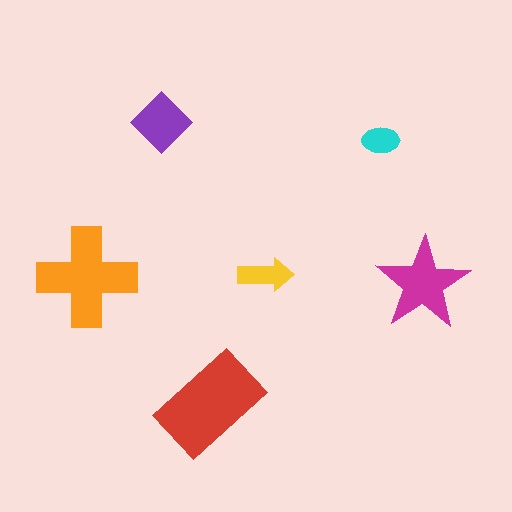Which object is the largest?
The red rectangle.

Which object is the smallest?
The cyan ellipse.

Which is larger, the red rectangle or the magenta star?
The red rectangle.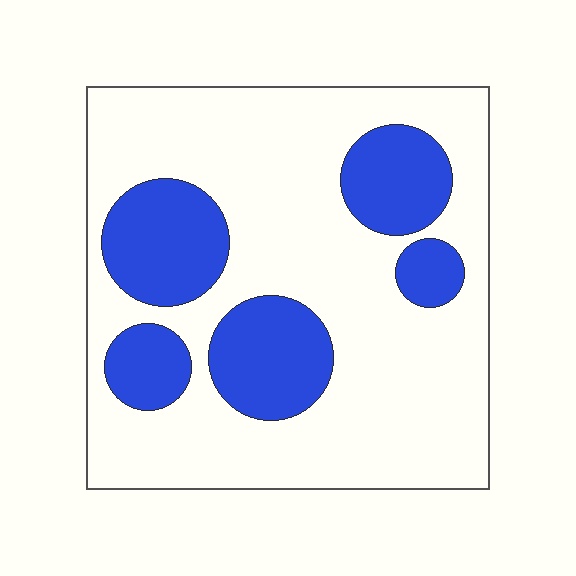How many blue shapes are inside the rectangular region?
5.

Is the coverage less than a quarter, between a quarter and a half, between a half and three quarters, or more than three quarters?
Between a quarter and a half.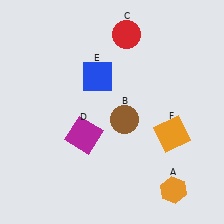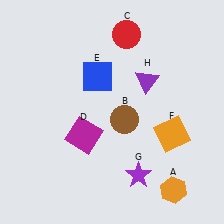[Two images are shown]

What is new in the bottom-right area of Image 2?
A purple star (G) was added in the bottom-right area of Image 2.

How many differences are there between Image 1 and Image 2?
There are 2 differences between the two images.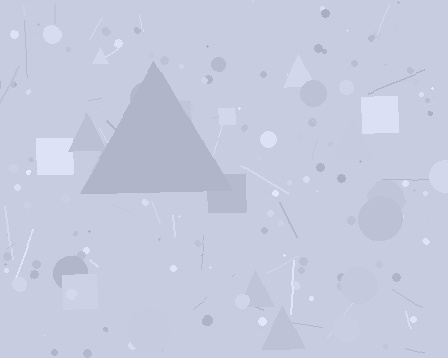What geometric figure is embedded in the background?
A triangle is embedded in the background.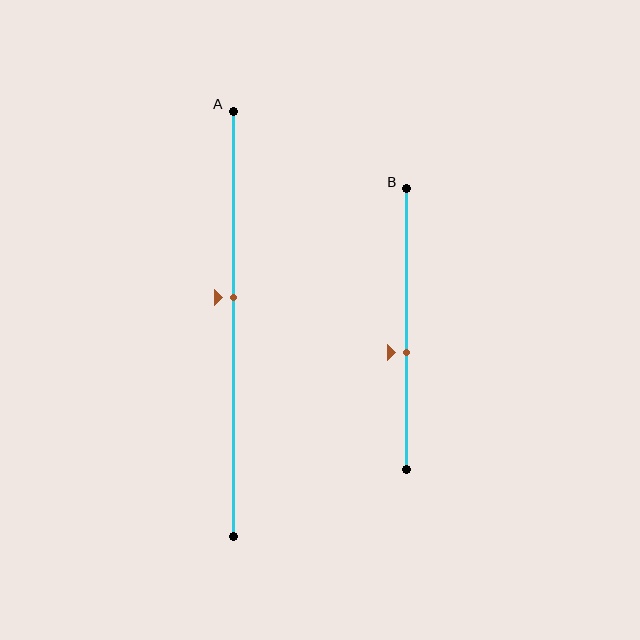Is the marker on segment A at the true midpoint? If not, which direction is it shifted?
No, the marker on segment A is shifted upward by about 6% of the segment length.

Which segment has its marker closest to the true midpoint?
Segment A has its marker closest to the true midpoint.